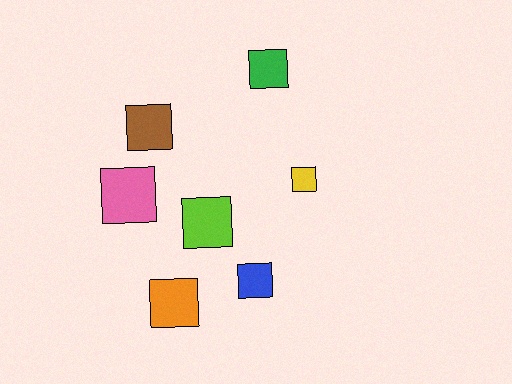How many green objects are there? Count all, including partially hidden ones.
There is 1 green object.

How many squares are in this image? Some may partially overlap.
There are 7 squares.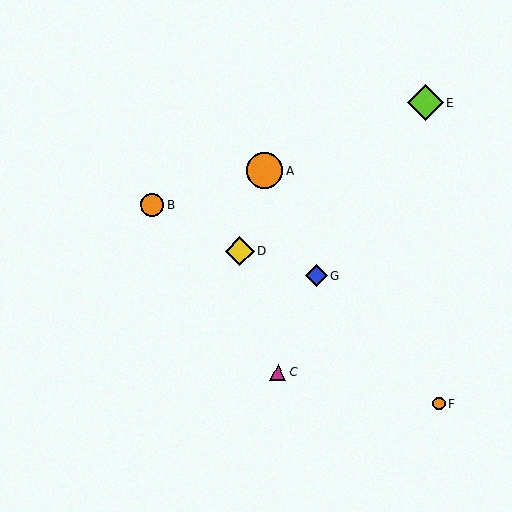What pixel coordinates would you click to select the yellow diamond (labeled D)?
Click at (240, 251) to select the yellow diamond D.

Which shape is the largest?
The orange circle (labeled A) is the largest.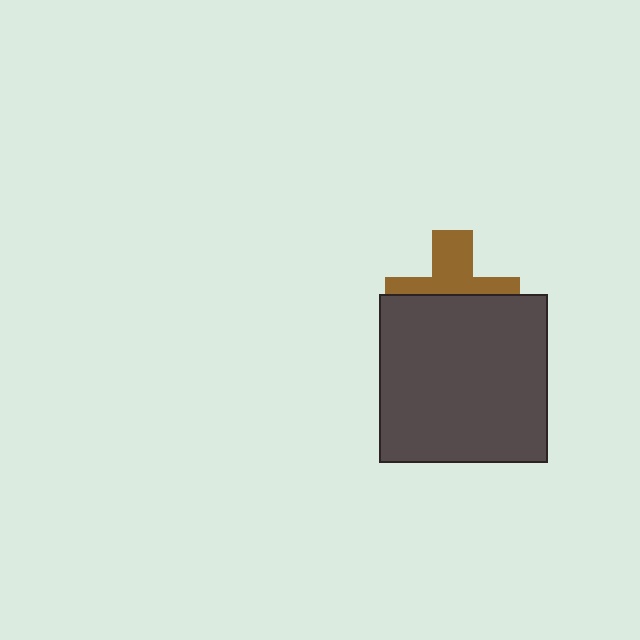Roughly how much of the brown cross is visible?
A small part of it is visible (roughly 44%).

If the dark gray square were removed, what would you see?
You would see the complete brown cross.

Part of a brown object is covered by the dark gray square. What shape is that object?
It is a cross.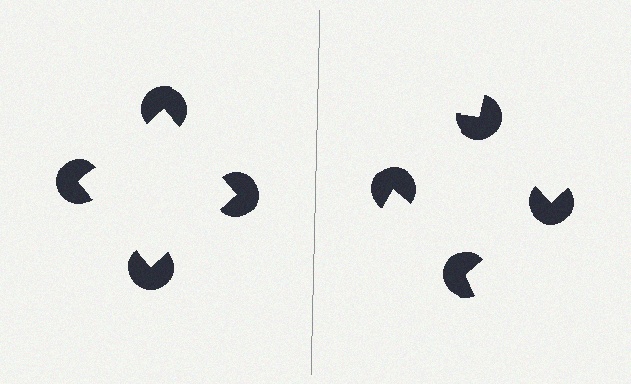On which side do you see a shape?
An illusory square appears on the left side. On the right side the wedge cuts are rotated, so no coherent shape forms.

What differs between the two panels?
The pac-man discs are positioned identically on both sides; only the wedge orientations differ. On the left they align to a square; on the right they are misaligned.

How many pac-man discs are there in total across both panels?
8 — 4 on each side.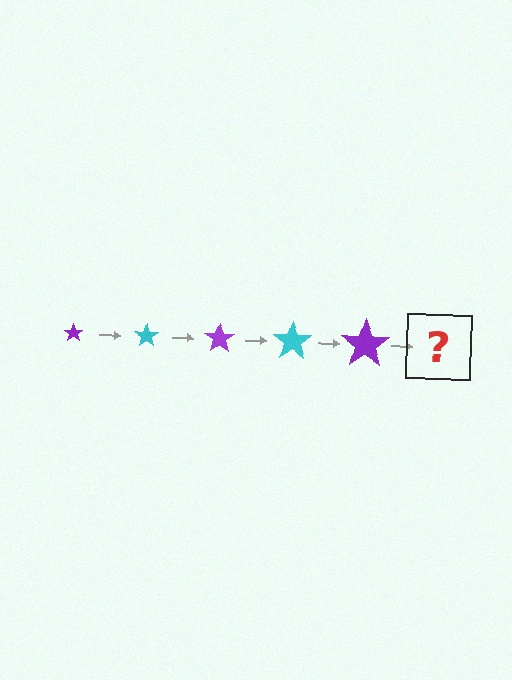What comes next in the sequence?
The next element should be a cyan star, larger than the previous one.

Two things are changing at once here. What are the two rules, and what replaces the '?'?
The two rules are that the star grows larger each step and the color cycles through purple and cyan. The '?' should be a cyan star, larger than the previous one.